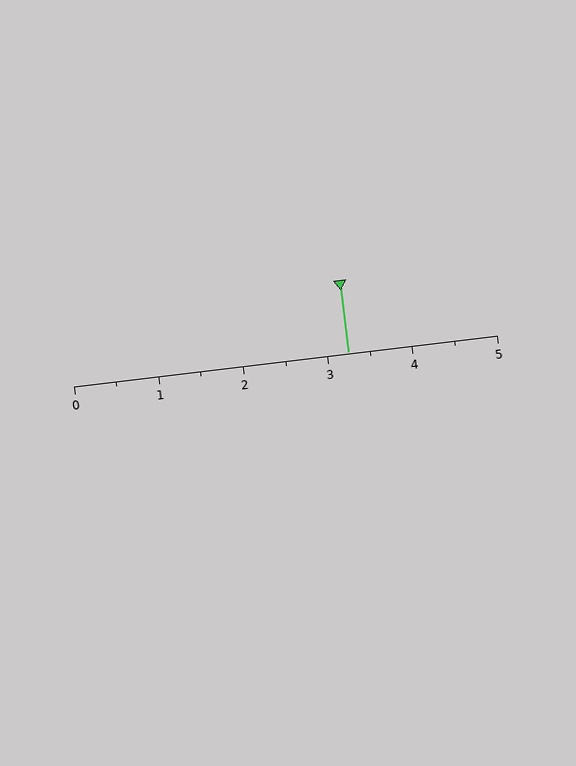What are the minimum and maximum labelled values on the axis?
The axis runs from 0 to 5.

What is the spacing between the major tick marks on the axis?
The major ticks are spaced 1 apart.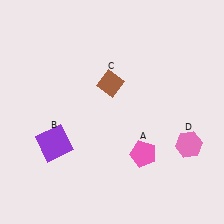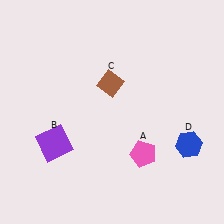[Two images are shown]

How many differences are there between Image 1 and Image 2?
There is 1 difference between the two images.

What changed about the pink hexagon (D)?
In Image 1, D is pink. In Image 2, it changed to blue.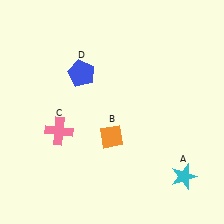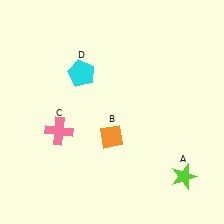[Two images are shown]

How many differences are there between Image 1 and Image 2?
There are 2 differences between the two images.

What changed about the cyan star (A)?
In Image 1, A is cyan. In Image 2, it changed to lime.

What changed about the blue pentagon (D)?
In Image 1, D is blue. In Image 2, it changed to cyan.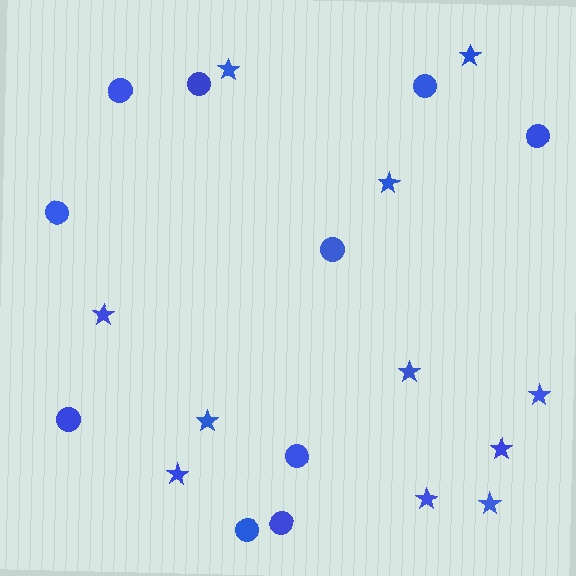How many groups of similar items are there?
There are 2 groups: one group of circles (10) and one group of stars (11).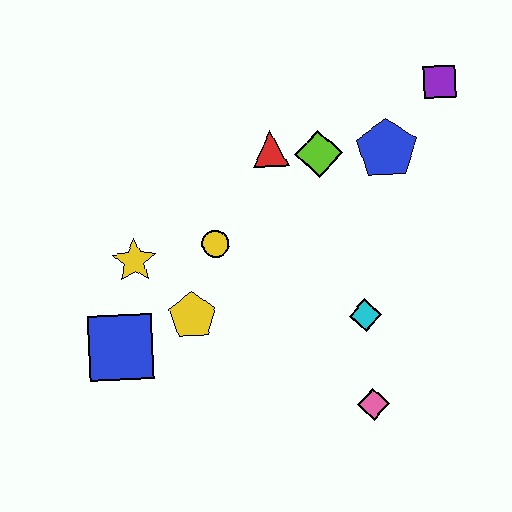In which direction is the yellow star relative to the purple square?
The yellow star is to the left of the purple square.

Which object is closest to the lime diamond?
The red triangle is closest to the lime diamond.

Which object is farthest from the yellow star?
The purple square is farthest from the yellow star.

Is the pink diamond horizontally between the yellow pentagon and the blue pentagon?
Yes